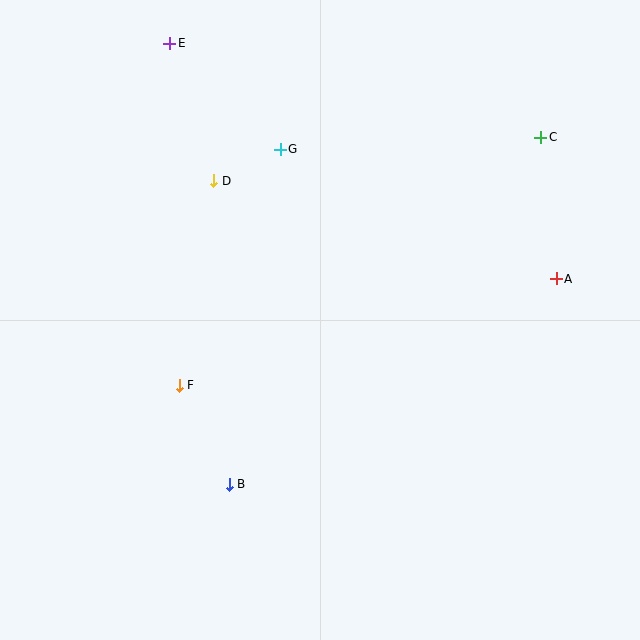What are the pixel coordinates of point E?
Point E is at (170, 43).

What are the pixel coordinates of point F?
Point F is at (179, 385).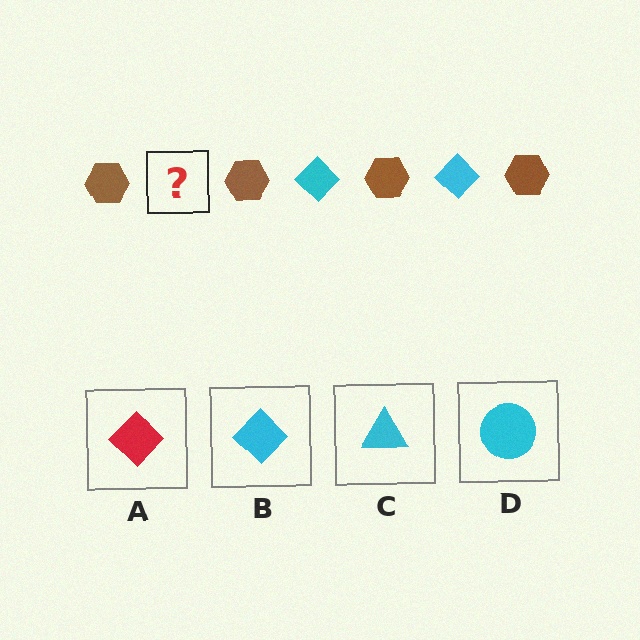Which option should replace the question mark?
Option B.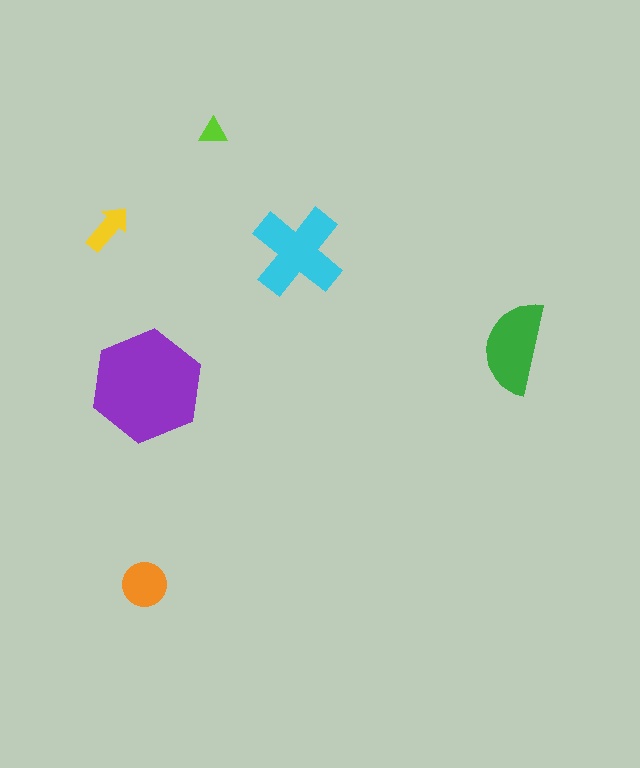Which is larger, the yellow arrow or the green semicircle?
The green semicircle.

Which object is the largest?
The purple hexagon.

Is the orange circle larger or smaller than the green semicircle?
Smaller.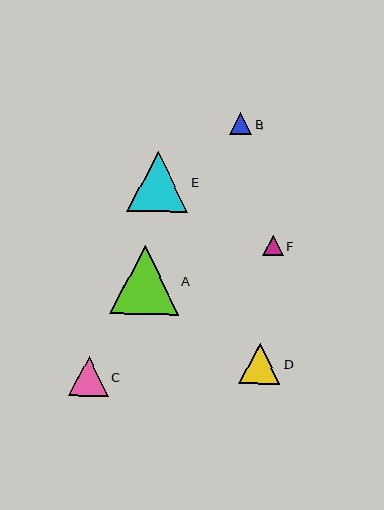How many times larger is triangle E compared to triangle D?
Triangle E is approximately 1.5 times the size of triangle D.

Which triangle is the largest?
Triangle A is the largest with a size of approximately 69 pixels.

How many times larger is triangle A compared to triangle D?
Triangle A is approximately 1.7 times the size of triangle D.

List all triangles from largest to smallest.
From largest to smallest: A, E, D, C, B, F.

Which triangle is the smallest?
Triangle F is the smallest with a size of approximately 20 pixels.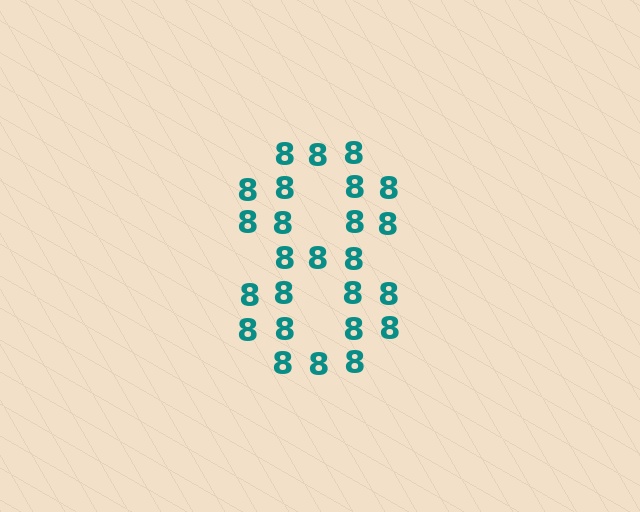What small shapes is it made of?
It is made of small digit 8's.